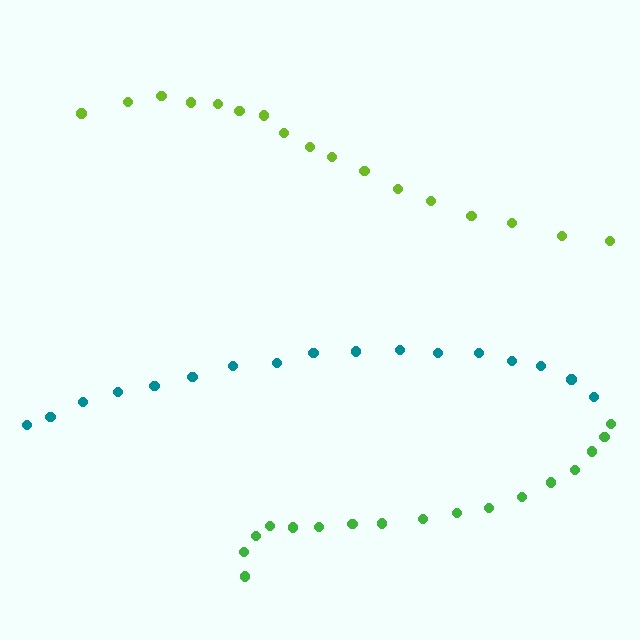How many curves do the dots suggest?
There are 3 distinct paths.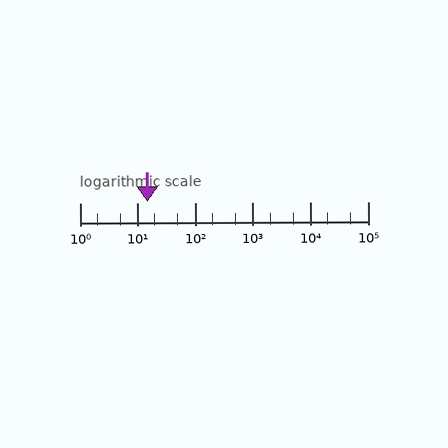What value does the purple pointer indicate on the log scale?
The pointer indicates approximately 15.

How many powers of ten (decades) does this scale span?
The scale spans 5 decades, from 1 to 100000.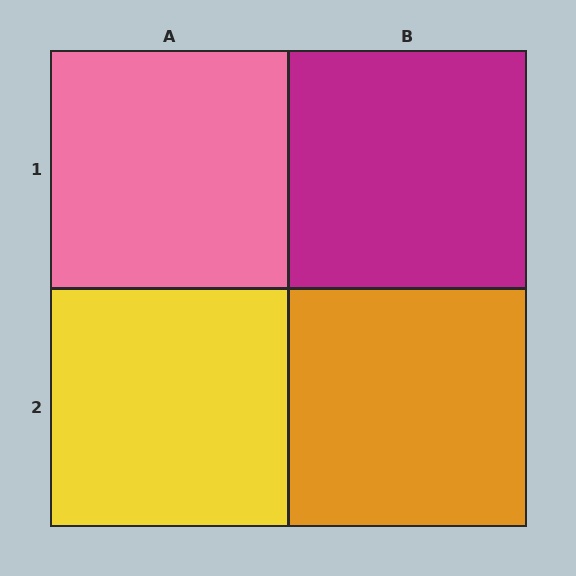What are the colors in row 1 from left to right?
Pink, magenta.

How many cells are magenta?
1 cell is magenta.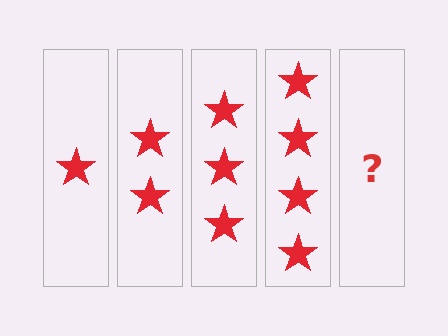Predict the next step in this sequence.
The next step is 5 stars.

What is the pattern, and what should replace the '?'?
The pattern is that each step adds one more star. The '?' should be 5 stars.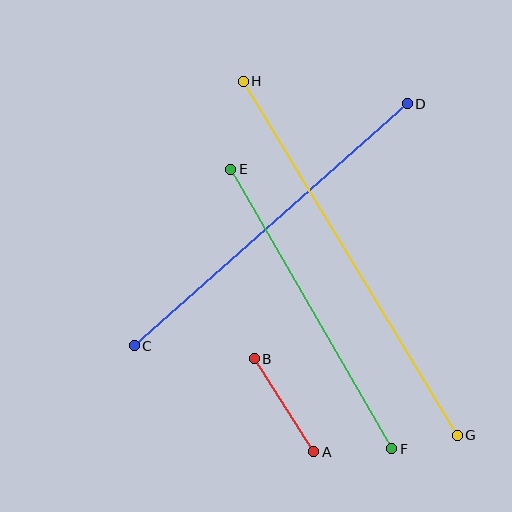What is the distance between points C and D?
The distance is approximately 365 pixels.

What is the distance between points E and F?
The distance is approximately 323 pixels.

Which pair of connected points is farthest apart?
Points G and H are farthest apart.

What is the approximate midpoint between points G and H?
The midpoint is at approximately (350, 258) pixels.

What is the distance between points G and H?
The distance is approximately 413 pixels.